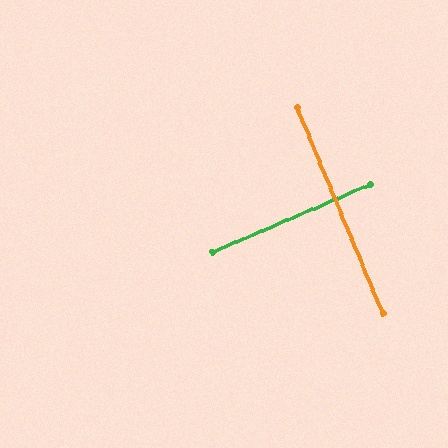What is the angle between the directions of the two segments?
Approximately 89 degrees.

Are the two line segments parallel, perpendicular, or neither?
Perpendicular — they meet at approximately 89°.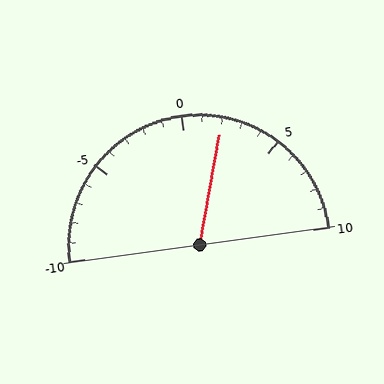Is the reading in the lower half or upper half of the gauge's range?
The reading is in the upper half of the range (-10 to 10).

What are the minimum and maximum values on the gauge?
The gauge ranges from -10 to 10.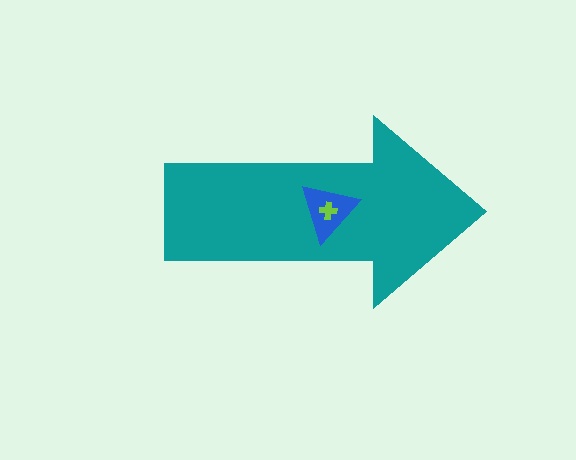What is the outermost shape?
The teal arrow.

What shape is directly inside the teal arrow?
The blue triangle.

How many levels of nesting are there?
3.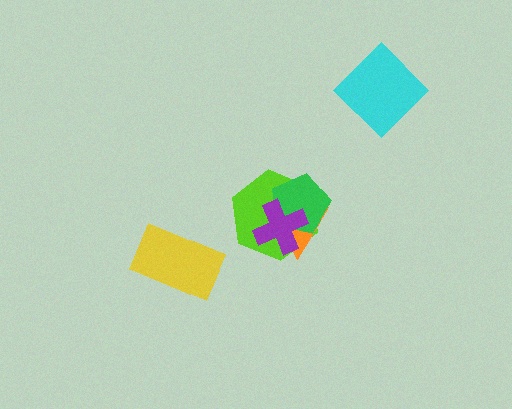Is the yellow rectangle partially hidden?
No, no other shape covers it.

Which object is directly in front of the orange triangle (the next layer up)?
The green pentagon is directly in front of the orange triangle.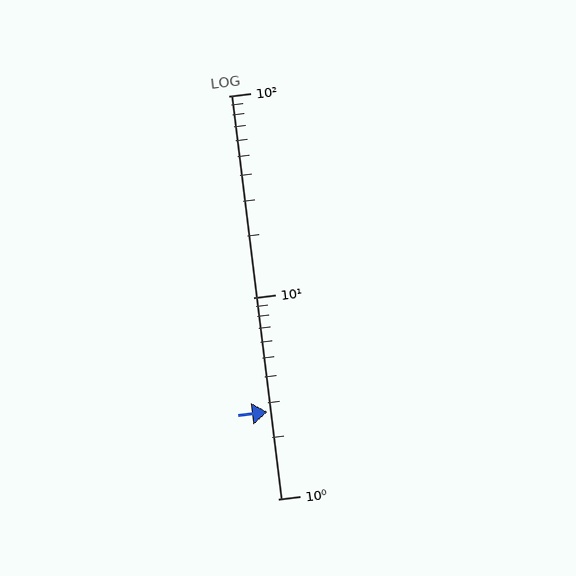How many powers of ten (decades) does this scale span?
The scale spans 2 decades, from 1 to 100.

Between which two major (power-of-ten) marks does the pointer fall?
The pointer is between 1 and 10.